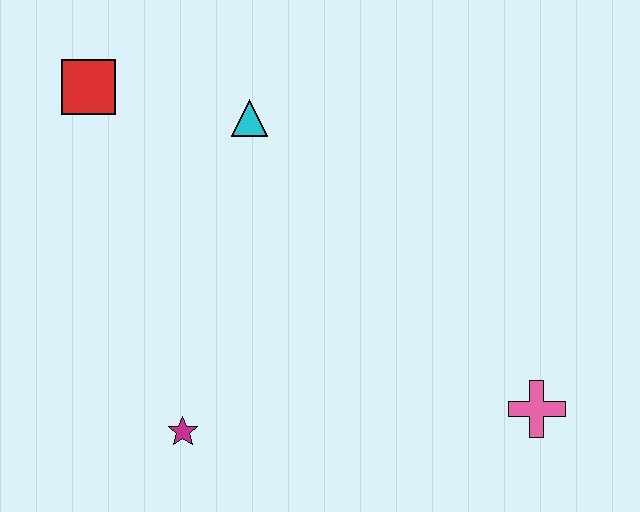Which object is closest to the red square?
The cyan triangle is closest to the red square.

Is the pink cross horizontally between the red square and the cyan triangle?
No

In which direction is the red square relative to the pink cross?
The red square is to the left of the pink cross.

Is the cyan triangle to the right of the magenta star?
Yes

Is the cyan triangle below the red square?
Yes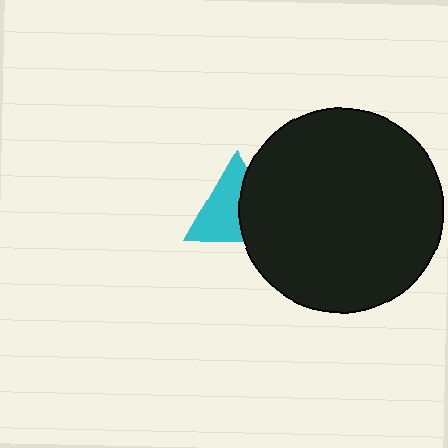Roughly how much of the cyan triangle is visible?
About half of it is visible (roughly 59%).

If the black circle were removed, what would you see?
You would see the complete cyan triangle.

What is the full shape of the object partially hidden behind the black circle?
The partially hidden object is a cyan triangle.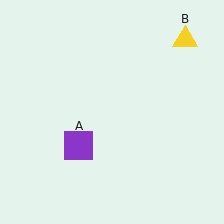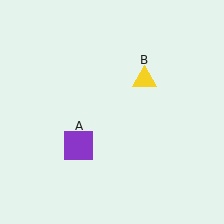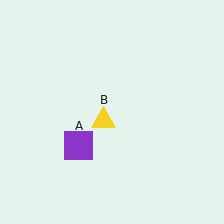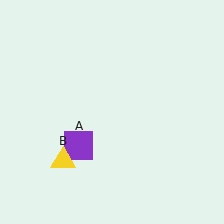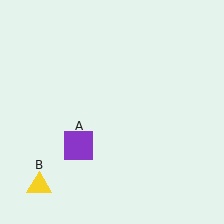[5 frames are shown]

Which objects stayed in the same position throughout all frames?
Purple square (object A) remained stationary.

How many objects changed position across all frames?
1 object changed position: yellow triangle (object B).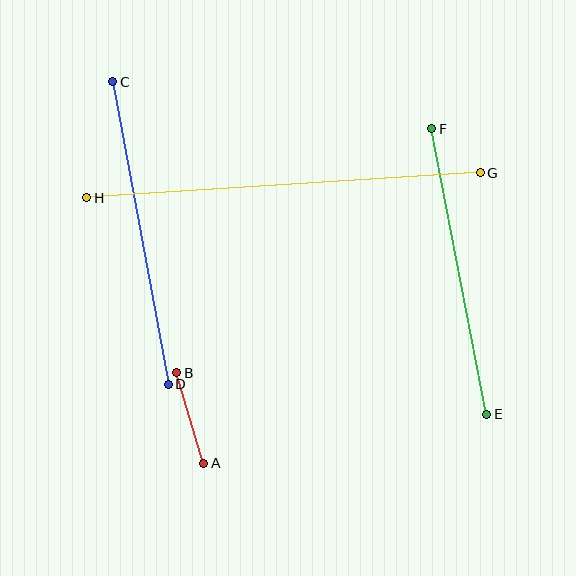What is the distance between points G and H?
The distance is approximately 394 pixels.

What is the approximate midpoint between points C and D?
The midpoint is at approximately (141, 233) pixels.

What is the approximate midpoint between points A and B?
The midpoint is at approximately (190, 418) pixels.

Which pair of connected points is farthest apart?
Points G and H are farthest apart.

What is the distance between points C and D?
The distance is approximately 308 pixels.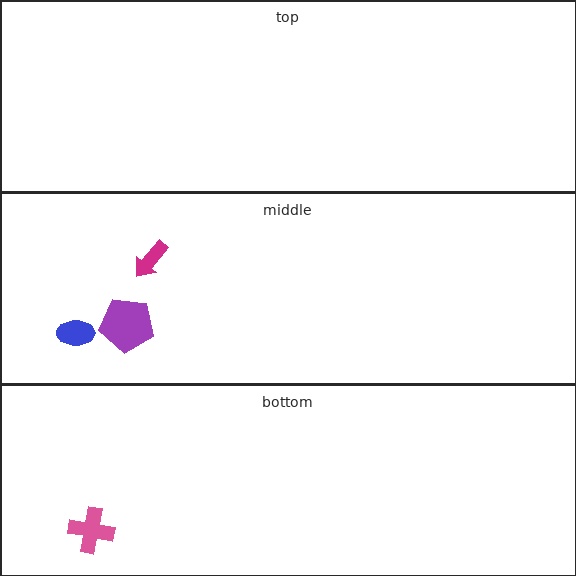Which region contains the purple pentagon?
The middle region.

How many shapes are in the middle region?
3.